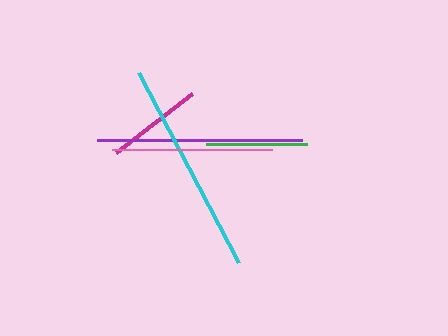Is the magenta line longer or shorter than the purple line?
The purple line is longer than the magenta line.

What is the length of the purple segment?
The purple segment is approximately 205 pixels long.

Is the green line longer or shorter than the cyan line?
The cyan line is longer than the green line.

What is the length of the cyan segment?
The cyan segment is approximately 215 pixels long.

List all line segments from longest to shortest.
From longest to shortest: cyan, purple, pink, green, magenta.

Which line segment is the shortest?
The magenta line is the shortest at approximately 96 pixels.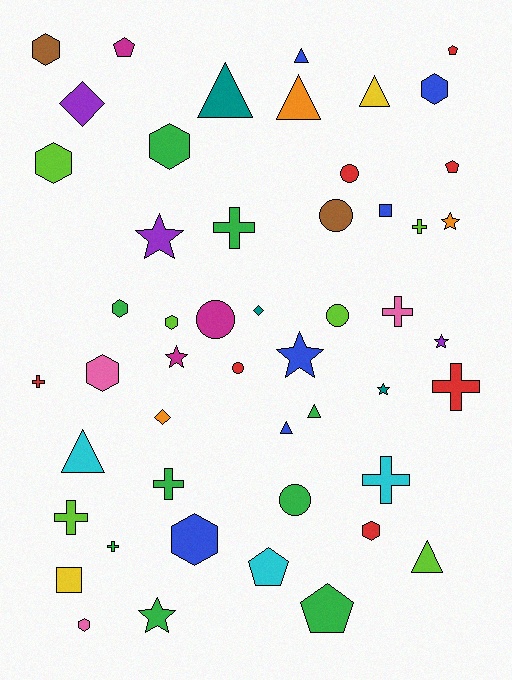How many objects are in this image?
There are 50 objects.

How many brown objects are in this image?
There are 2 brown objects.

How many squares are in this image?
There are 2 squares.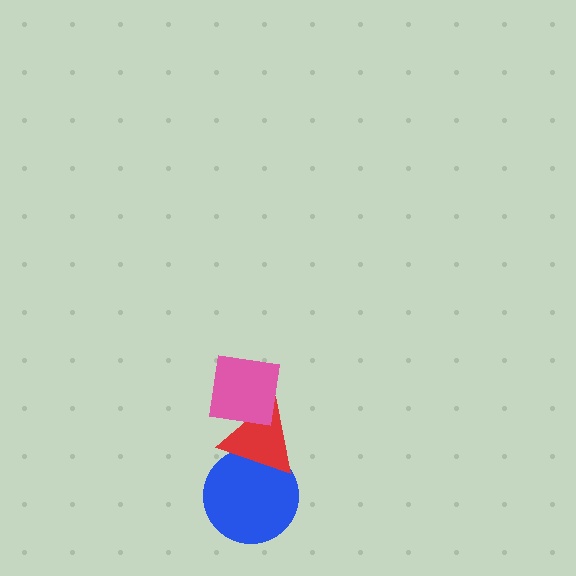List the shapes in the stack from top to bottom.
From top to bottom: the pink square, the red triangle, the blue circle.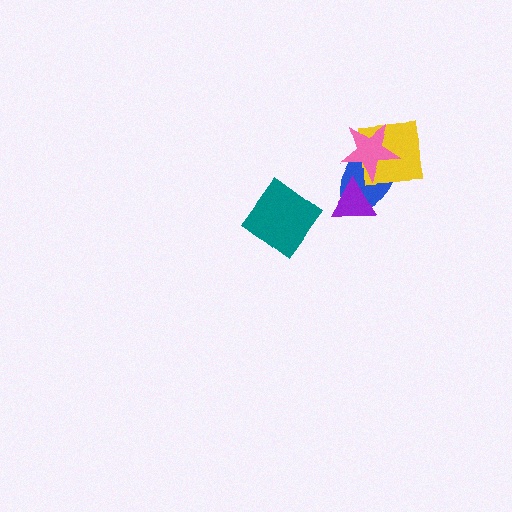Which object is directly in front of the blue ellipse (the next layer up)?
The purple triangle is directly in front of the blue ellipse.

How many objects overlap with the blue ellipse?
3 objects overlap with the blue ellipse.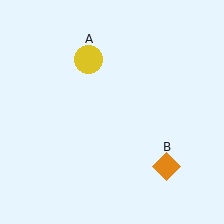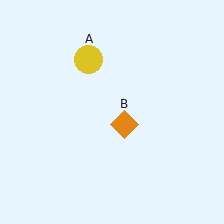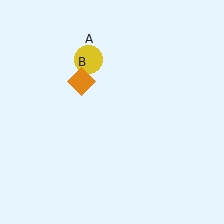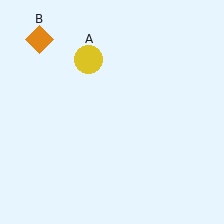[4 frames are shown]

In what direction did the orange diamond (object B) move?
The orange diamond (object B) moved up and to the left.